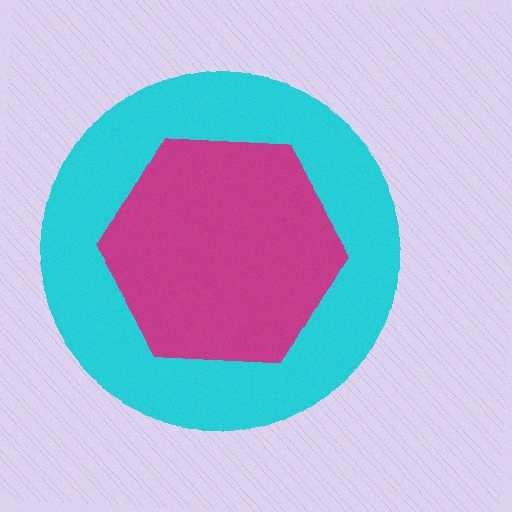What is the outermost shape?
The cyan circle.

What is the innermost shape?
The magenta hexagon.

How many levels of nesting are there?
2.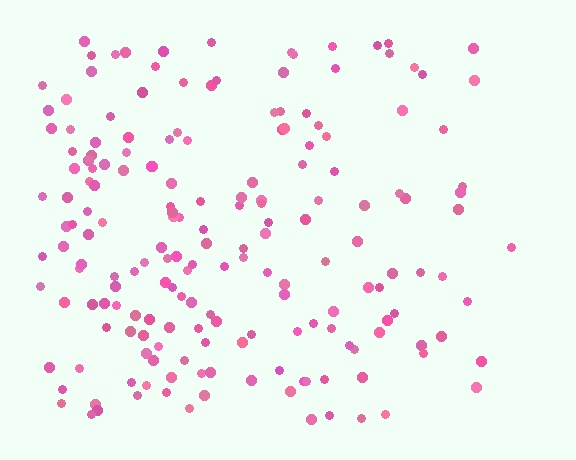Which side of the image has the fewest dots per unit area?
The right.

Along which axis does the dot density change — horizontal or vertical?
Horizontal.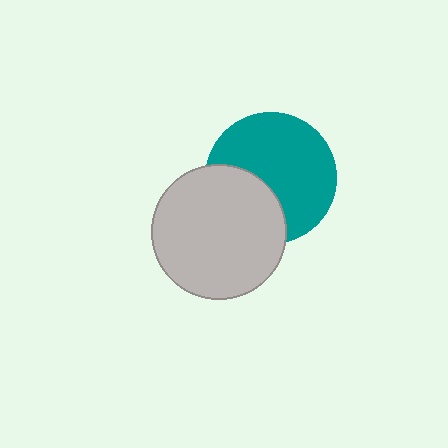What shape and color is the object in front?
The object in front is a light gray circle.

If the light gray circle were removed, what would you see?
You would see the complete teal circle.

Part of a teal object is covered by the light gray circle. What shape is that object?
It is a circle.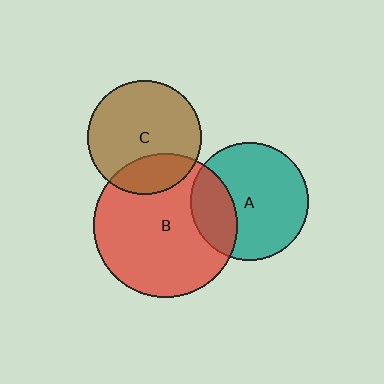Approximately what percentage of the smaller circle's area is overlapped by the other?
Approximately 25%.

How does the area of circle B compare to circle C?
Approximately 1.6 times.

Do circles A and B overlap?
Yes.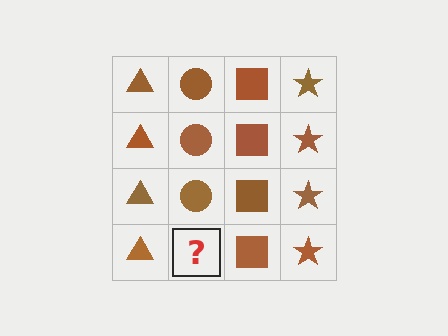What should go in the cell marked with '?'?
The missing cell should contain a brown circle.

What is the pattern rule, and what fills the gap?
The rule is that each column has a consistent shape. The gap should be filled with a brown circle.